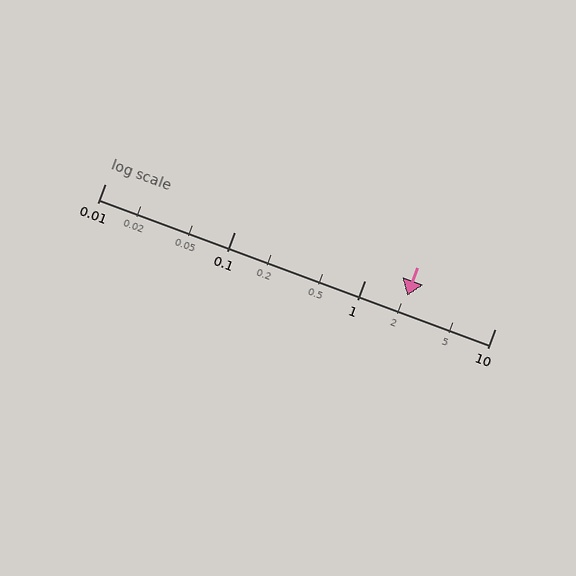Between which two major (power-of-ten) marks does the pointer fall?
The pointer is between 1 and 10.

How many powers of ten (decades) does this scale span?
The scale spans 3 decades, from 0.01 to 10.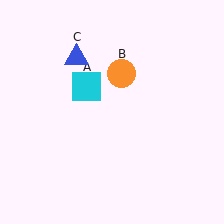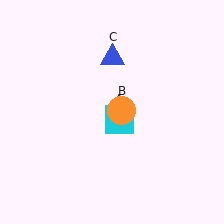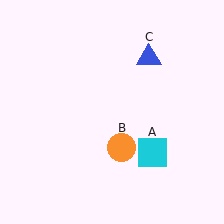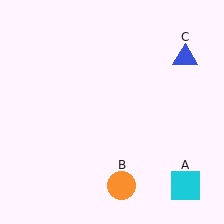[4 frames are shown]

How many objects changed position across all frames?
3 objects changed position: cyan square (object A), orange circle (object B), blue triangle (object C).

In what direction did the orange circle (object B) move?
The orange circle (object B) moved down.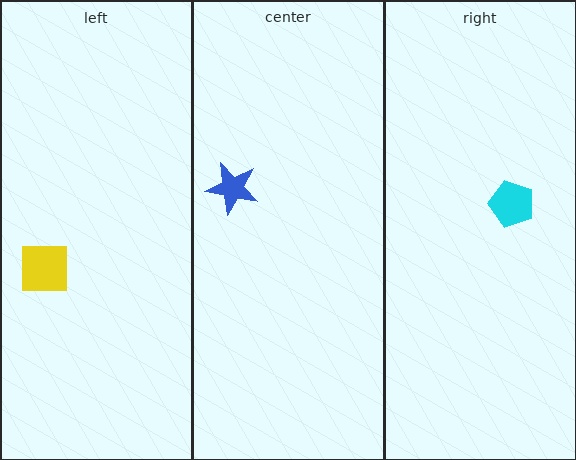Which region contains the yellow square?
The left region.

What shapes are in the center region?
The blue star.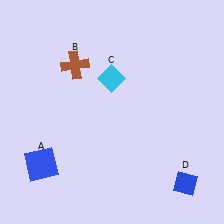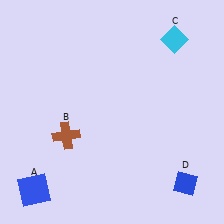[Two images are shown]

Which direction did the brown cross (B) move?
The brown cross (B) moved down.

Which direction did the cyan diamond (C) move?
The cyan diamond (C) moved right.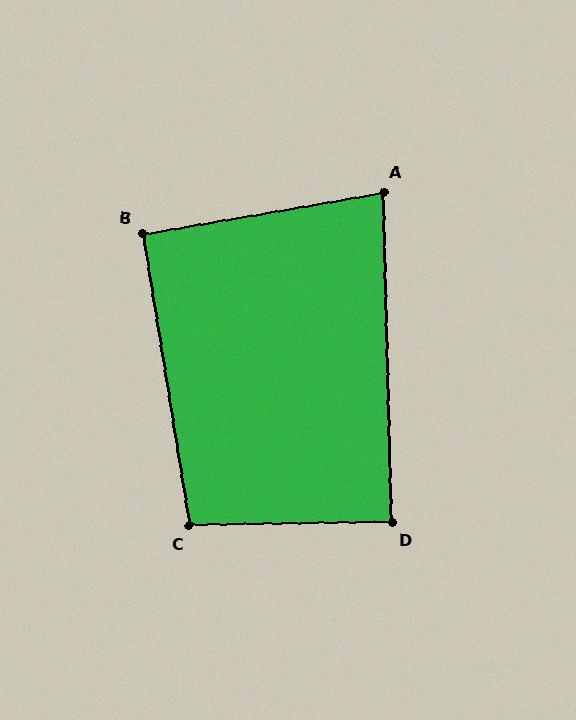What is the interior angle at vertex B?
Approximately 90 degrees (approximately right).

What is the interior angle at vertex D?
Approximately 90 degrees (approximately right).